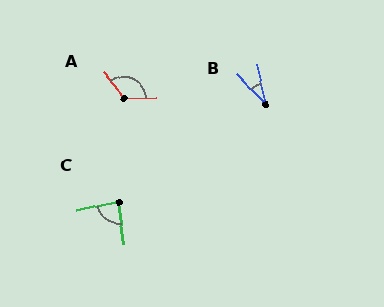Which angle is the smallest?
B, at approximately 32 degrees.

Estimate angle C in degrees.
Approximately 85 degrees.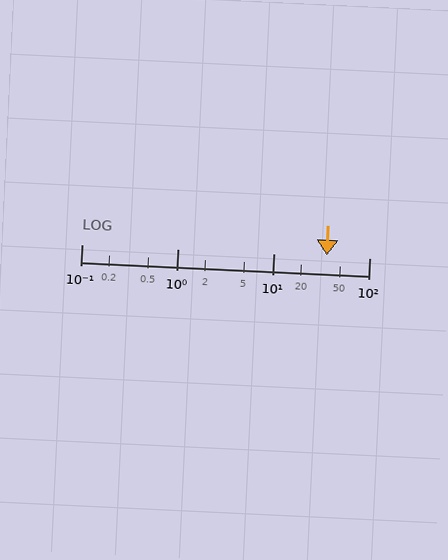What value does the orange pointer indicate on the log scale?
The pointer indicates approximately 36.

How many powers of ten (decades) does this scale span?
The scale spans 3 decades, from 0.1 to 100.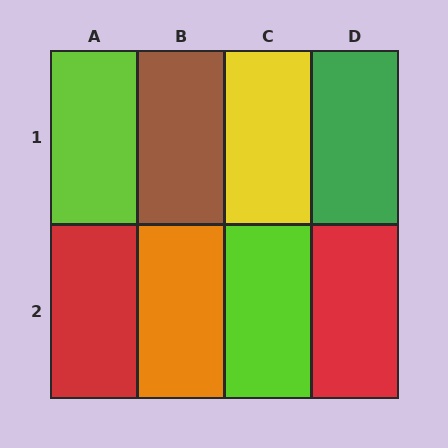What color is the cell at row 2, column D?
Red.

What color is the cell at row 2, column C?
Lime.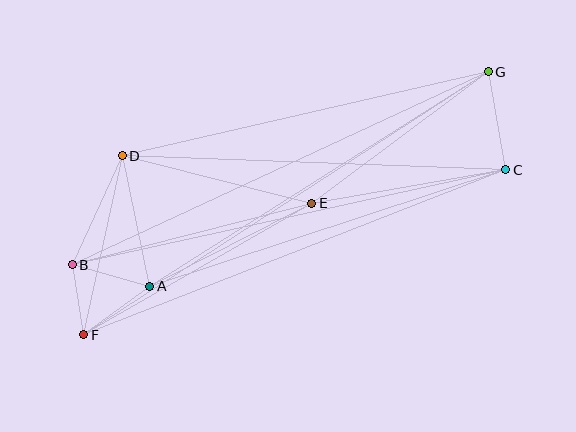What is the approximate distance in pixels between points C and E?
The distance between C and E is approximately 197 pixels.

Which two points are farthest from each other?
Points F and G are farthest from each other.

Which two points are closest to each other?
Points B and F are closest to each other.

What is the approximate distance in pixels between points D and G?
The distance between D and G is approximately 375 pixels.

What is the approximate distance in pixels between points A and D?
The distance between A and D is approximately 133 pixels.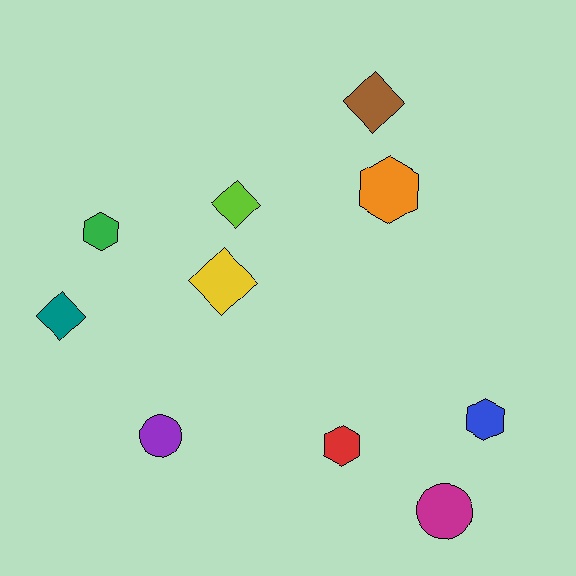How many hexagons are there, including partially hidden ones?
There are 4 hexagons.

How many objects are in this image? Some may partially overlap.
There are 10 objects.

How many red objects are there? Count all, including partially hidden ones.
There is 1 red object.